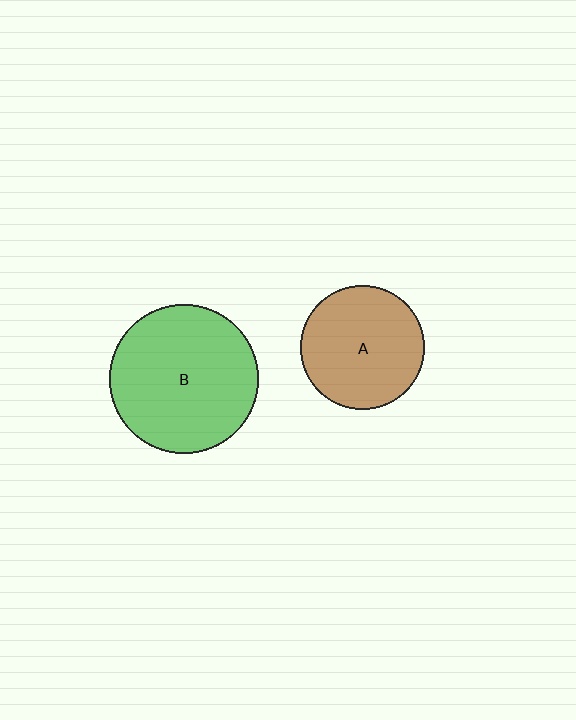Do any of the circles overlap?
No, none of the circles overlap.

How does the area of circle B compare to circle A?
Approximately 1.5 times.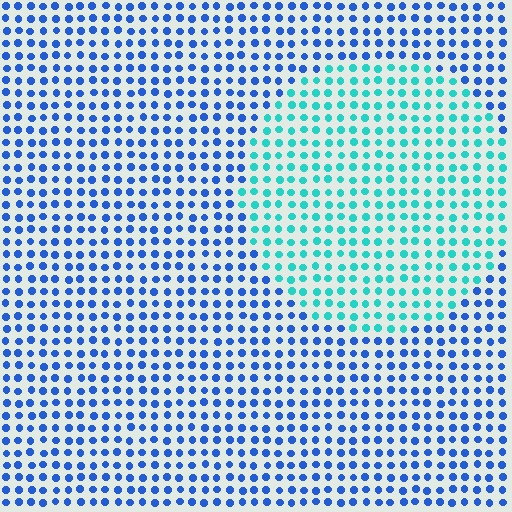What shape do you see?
I see a circle.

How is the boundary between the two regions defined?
The boundary is defined purely by a slight shift in hue (about 46 degrees). Spacing, size, and orientation are identical on both sides.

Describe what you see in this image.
The image is filled with small blue elements in a uniform arrangement. A circle-shaped region is visible where the elements are tinted to a slightly different hue, forming a subtle color boundary.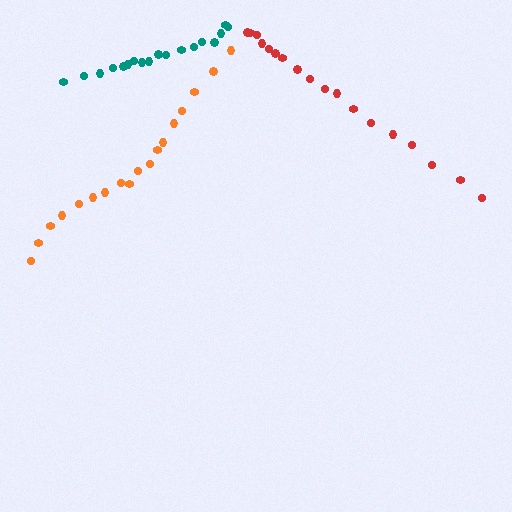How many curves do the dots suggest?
There are 3 distinct paths.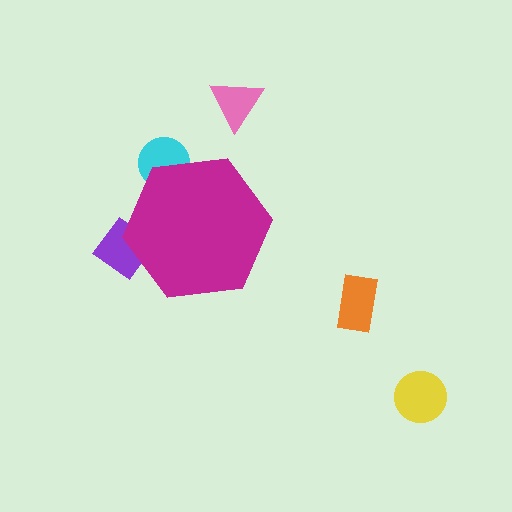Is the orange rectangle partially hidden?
No, the orange rectangle is fully visible.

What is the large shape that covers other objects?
A magenta hexagon.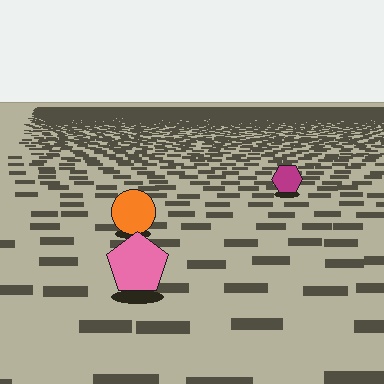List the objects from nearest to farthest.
From nearest to farthest: the pink pentagon, the orange circle, the magenta hexagon.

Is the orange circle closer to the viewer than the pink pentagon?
No. The pink pentagon is closer — you can tell from the texture gradient: the ground texture is coarser near it.